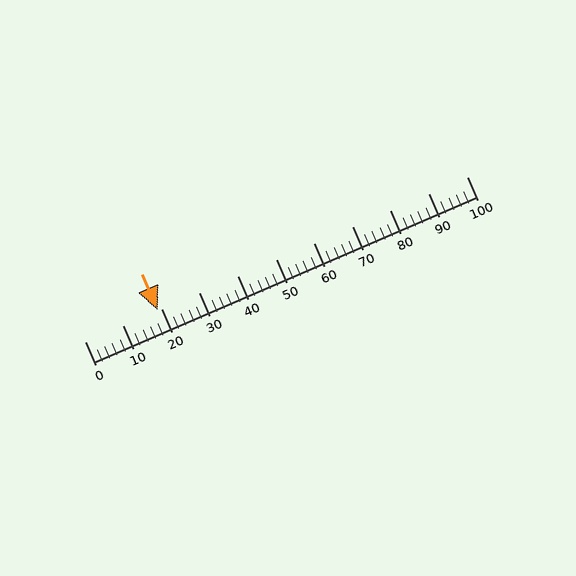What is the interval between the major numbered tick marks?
The major tick marks are spaced 10 units apart.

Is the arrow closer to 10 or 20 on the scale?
The arrow is closer to 20.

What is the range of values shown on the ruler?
The ruler shows values from 0 to 100.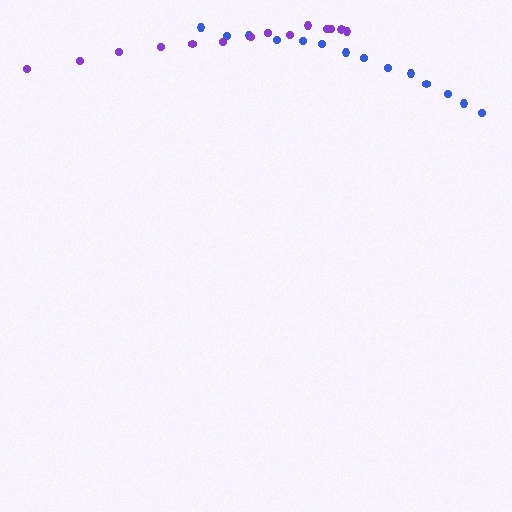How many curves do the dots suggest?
There are 2 distinct paths.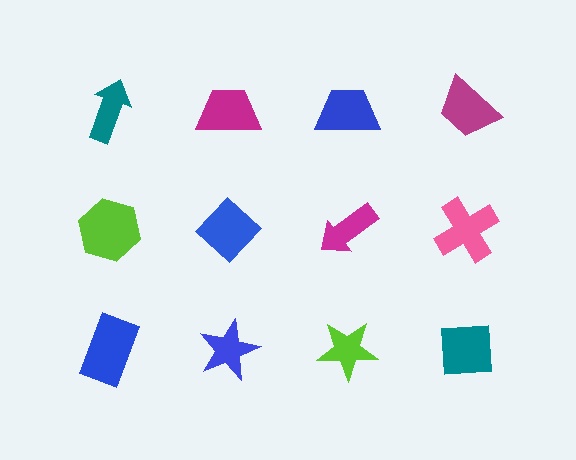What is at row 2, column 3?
A magenta arrow.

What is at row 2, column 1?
A lime hexagon.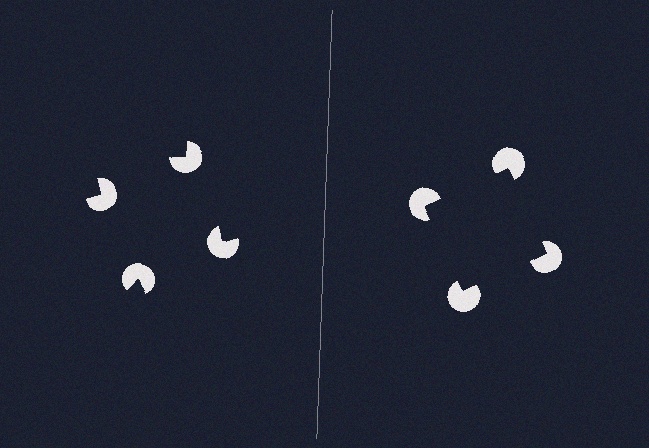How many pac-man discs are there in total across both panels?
8 — 4 on each side.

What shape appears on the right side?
An illusory square.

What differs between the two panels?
The pac-man discs are positioned identically on both sides; only the wedge orientations differ. On the right they align to a square; on the left they are misaligned.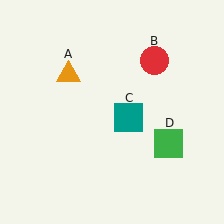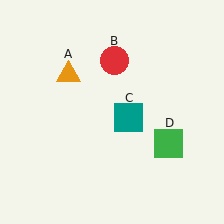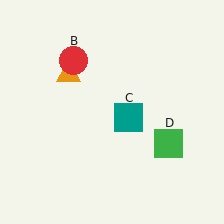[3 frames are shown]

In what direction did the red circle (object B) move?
The red circle (object B) moved left.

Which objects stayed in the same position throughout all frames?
Orange triangle (object A) and teal square (object C) and green square (object D) remained stationary.